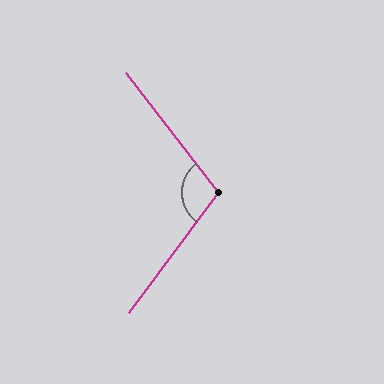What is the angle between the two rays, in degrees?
Approximately 105 degrees.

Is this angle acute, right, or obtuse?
It is obtuse.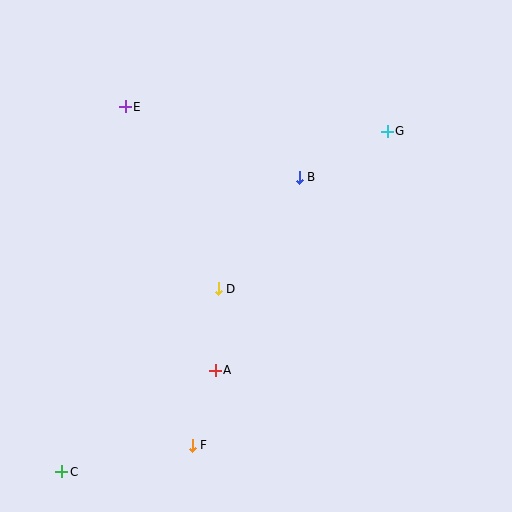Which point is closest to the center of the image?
Point D at (218, 289) is closest to the center.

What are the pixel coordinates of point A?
Point A is at (215, 370).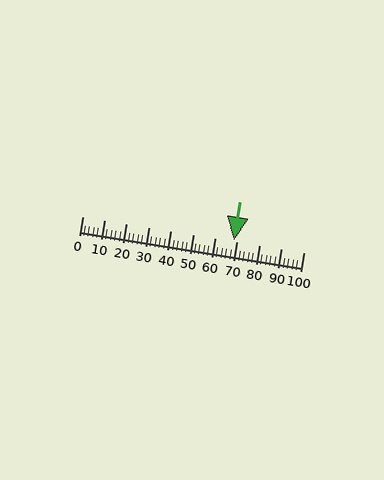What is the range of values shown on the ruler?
The ruler shows values from 0 to 100.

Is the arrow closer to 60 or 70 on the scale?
The arrow is closer to 70.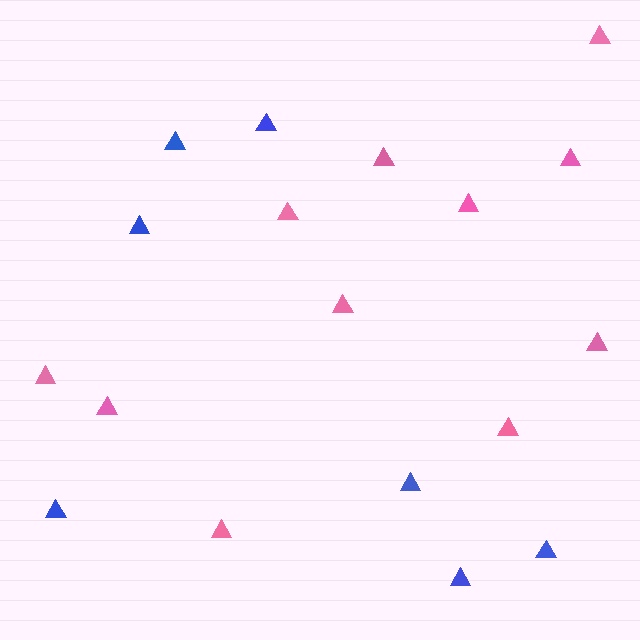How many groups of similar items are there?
There are 2 groups: one group of blue triangles (7) and one group of pink triangles (11).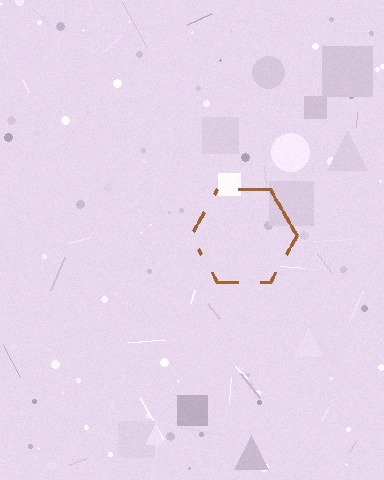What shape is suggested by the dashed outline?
The dashed outline suggests a hexagon.